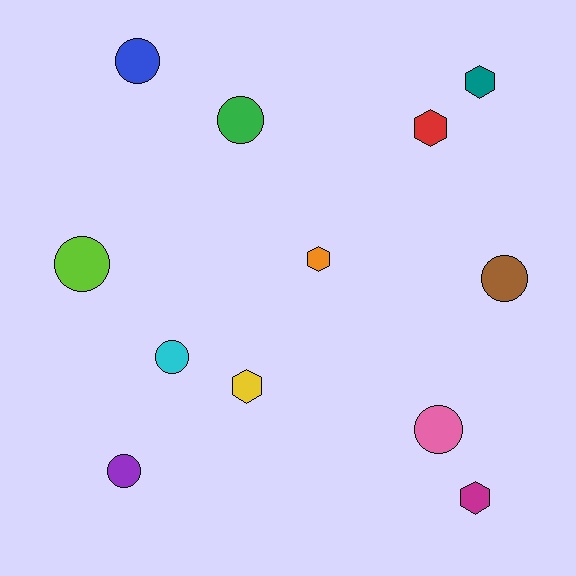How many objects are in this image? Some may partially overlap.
There are 12 objects.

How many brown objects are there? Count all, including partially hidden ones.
There is 1 brown object.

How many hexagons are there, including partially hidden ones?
There are 5 hexagons.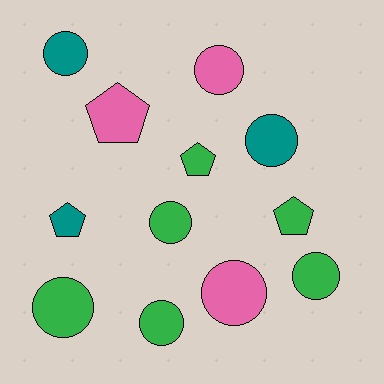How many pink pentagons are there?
There is 1 pink pentagon.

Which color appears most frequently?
Green, with 6 objects.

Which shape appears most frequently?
Circle, with 8 objects.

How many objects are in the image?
There are 12 objects.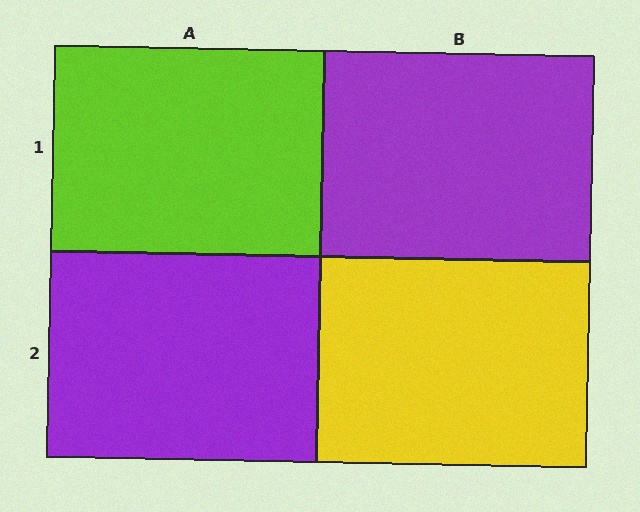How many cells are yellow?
1 cell is yellow.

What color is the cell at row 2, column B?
Yellow.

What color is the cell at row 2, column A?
Purple.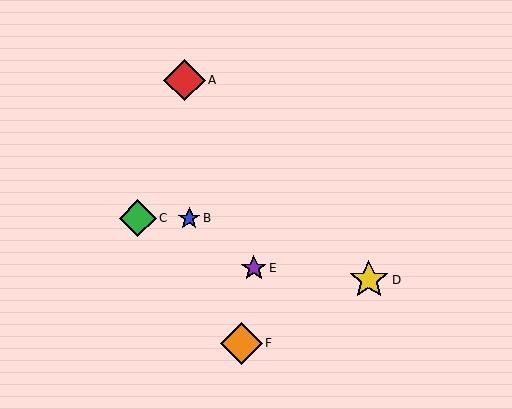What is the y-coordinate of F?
Object F is at y≈343.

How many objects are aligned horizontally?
2 objects (B, C) are aligned horizontally.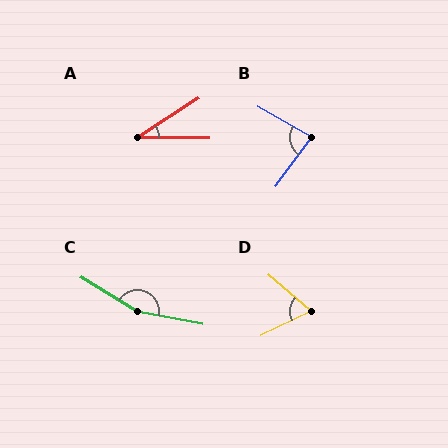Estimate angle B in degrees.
Approximately 84 degrees.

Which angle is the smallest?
A, at approximately 33 degrees.